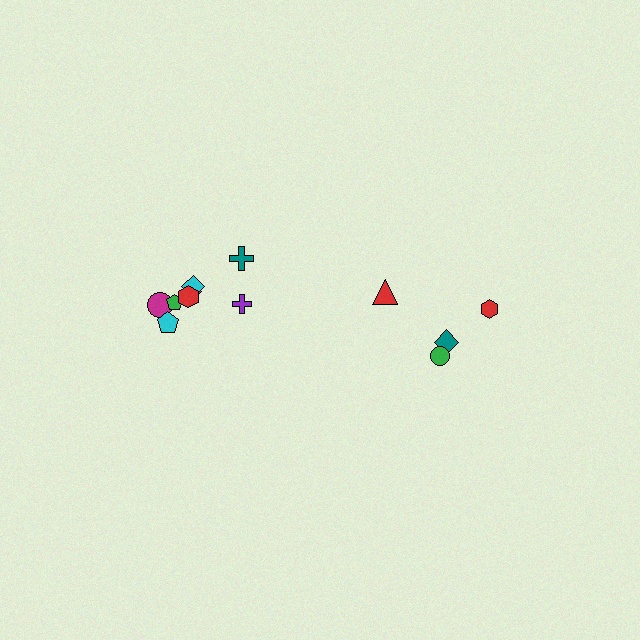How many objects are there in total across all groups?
There are 12 objects.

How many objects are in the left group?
There are 8 objects.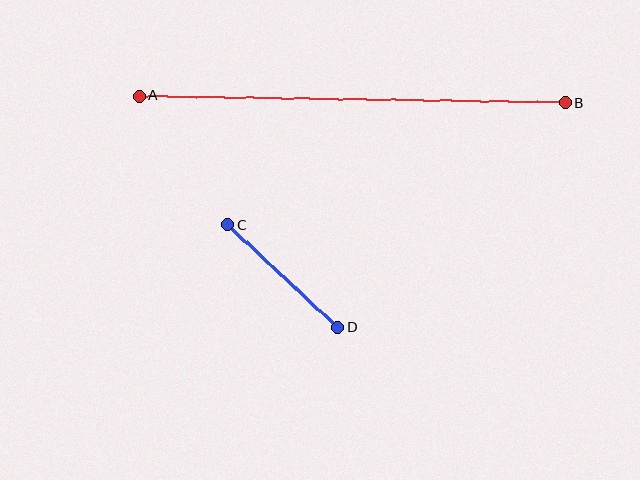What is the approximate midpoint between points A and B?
The midpoint is at approximately (352, 100) pixels.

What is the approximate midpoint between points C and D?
The midpoint is at approximately (282, 276) pixels.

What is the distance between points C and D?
The distance is approximately 151 pixels.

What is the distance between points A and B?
The distance is approximately 427 pixels.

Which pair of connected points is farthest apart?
Points A and B are farthest apart.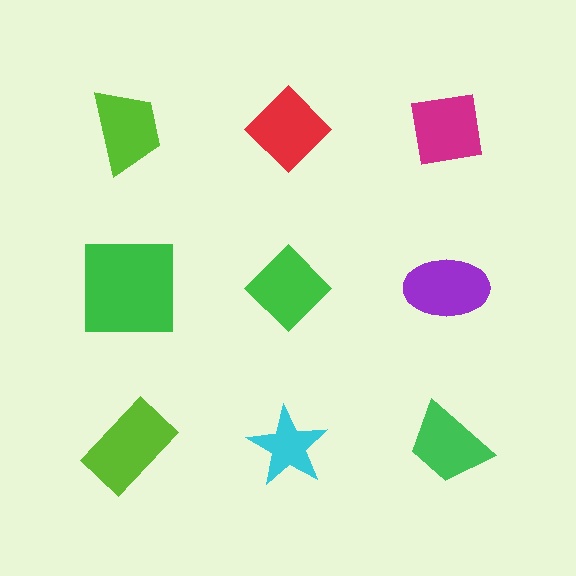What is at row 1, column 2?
A red diamond.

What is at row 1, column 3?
A magenta square.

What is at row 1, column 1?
A lime trapezoid.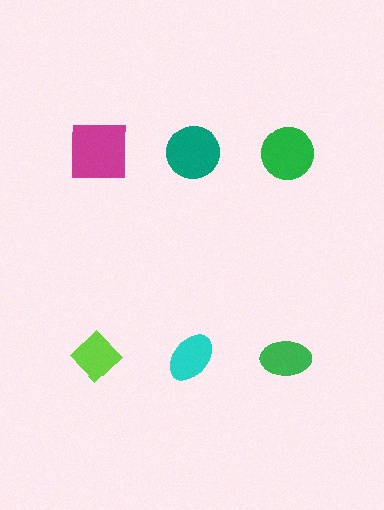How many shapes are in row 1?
3 shapes.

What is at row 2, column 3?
A green ellipse.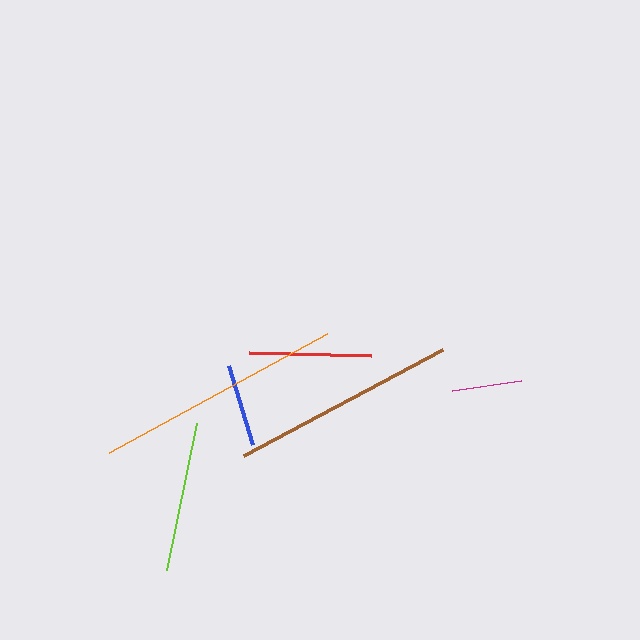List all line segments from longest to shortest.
From longest to shortest: orange, brown, lime, red, blue, magenta.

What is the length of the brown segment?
The brown segment is approximately 226 pixels long.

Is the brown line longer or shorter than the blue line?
The brown line is longer than the blue line.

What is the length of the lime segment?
The lime segment is approximately 150 pixels long.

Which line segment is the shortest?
The magenta line is the shortest at approximately 70 pixels.